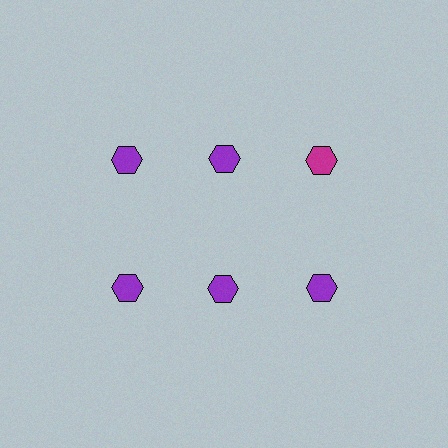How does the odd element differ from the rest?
It has a different color: magenta instead of purple.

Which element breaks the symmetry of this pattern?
The magenta hexagon in the top row, center column breaks the symmetry. All other shapes are purple hexagons.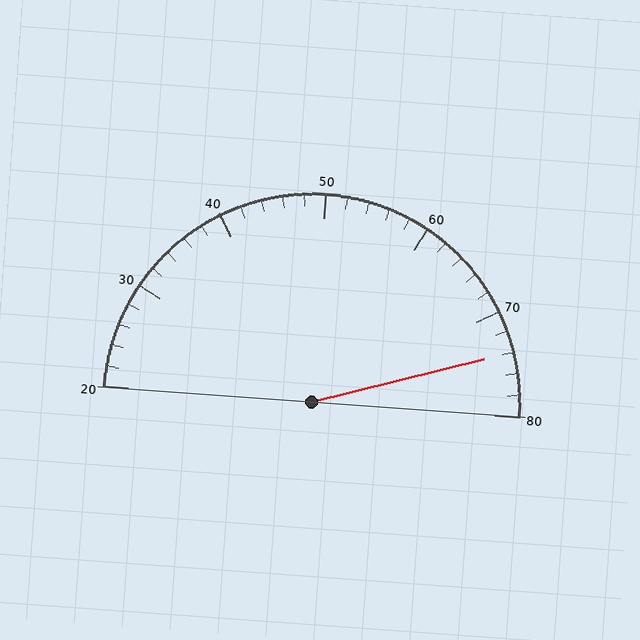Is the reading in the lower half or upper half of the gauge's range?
The reading is in the upper half of the range (20 to 80).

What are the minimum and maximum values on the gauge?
The gauge ranges from 20 to 80.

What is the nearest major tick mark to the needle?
The nearest major tick mark is 70.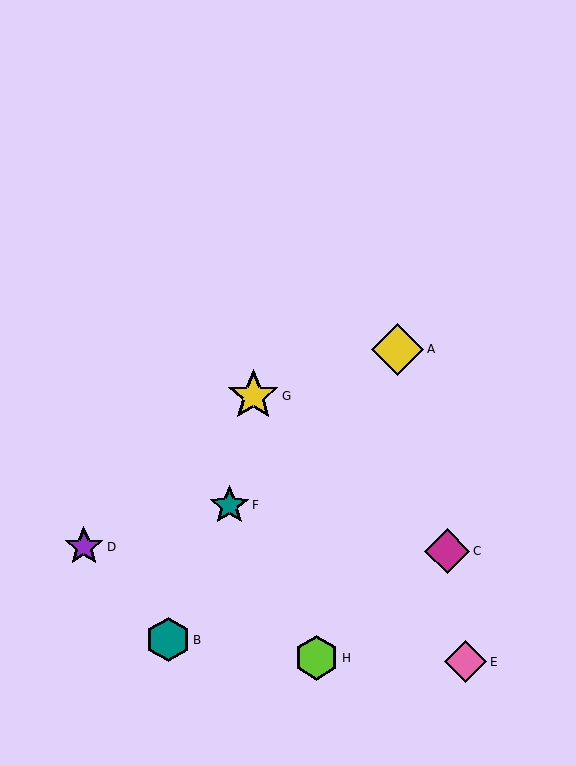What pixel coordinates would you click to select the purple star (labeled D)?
Click at (84, 547) to select the purple star D.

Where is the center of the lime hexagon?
The center of the lime hexagon is at (316, 658).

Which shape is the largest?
The yellow diamond (labeled A) is the largest.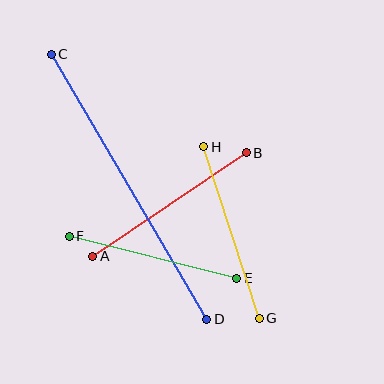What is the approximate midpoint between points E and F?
The midpoint is at approximately (153, 257) pixels.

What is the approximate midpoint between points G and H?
The midpoint is at approximately (232, 232) pixels.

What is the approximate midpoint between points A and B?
The midpoint is at approximately (169, 205) pixels.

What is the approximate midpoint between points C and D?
The midpoint is at approximately (129, 187) pixels.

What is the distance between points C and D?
The distance is approximately 307 pixels.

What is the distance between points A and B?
The distance is approximately 185 pixels.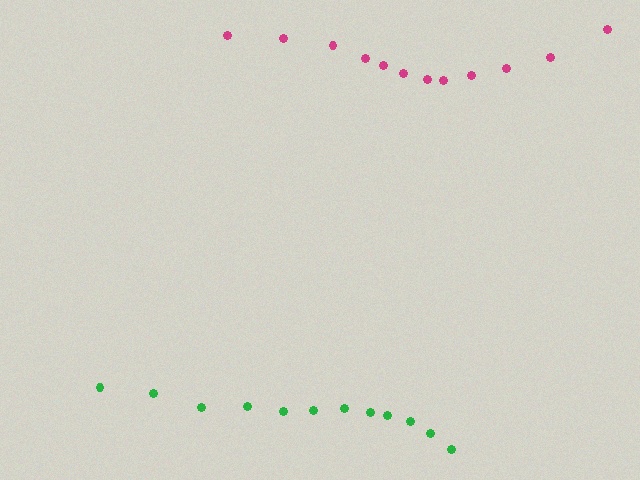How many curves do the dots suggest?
There are 2 distinct paths.